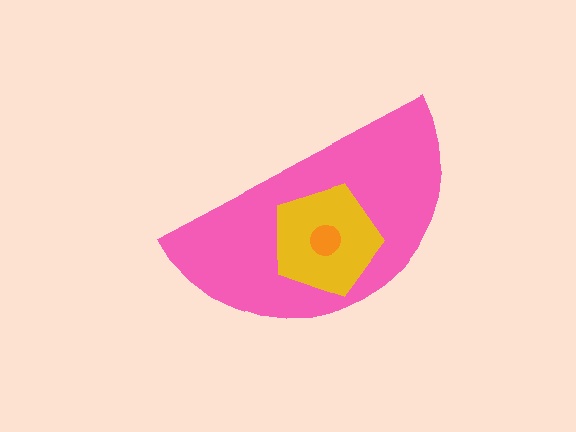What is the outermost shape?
The pink semicircle.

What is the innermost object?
The orange circle.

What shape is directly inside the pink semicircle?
The yellow pentagon.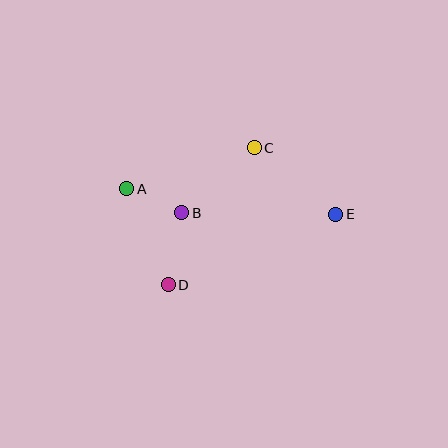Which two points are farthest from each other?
Points A and E are farthest from each other.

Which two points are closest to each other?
Points A and B are closest to each other.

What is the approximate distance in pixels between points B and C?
The distance between B and C is approximately 98 pixels.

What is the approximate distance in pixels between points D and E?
The distance between D and E is approximately 182 pixels.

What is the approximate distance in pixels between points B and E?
The distance between B and E is approximately 154 pixels.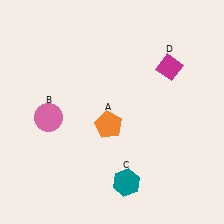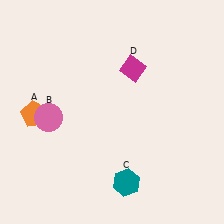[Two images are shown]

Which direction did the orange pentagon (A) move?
The orange pentagon (A) moved left.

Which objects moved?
The objects that moved are: the orange pentagon (A), the magenta diamond (D).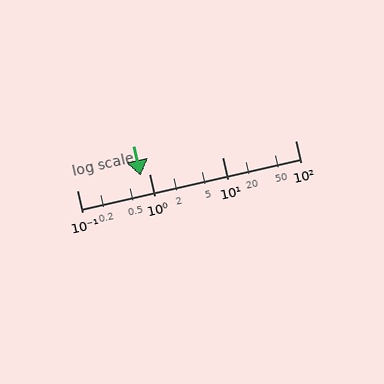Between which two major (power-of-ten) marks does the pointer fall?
The pointer is between 0.1 and 1.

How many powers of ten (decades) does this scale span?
The scale spans 3 decades, from 0.1 to 100.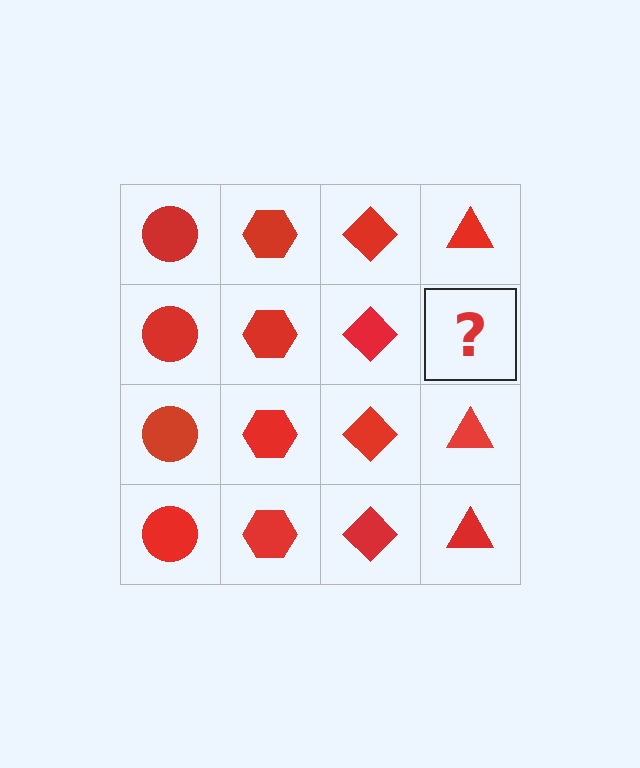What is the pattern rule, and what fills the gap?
The rule is that each column has a consistent shape. The gap should be filled with a red triangle.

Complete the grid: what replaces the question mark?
The question mark should be replaced with a red triangle.